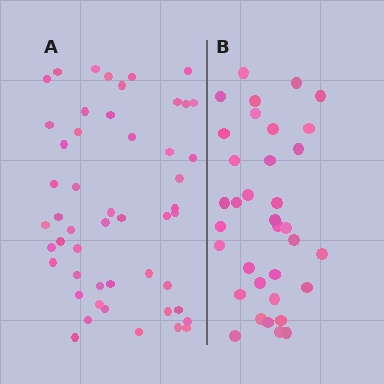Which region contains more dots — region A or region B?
Region A (the left region) has more dots.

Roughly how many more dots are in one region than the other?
Region A has approximately 15 more dots than region B.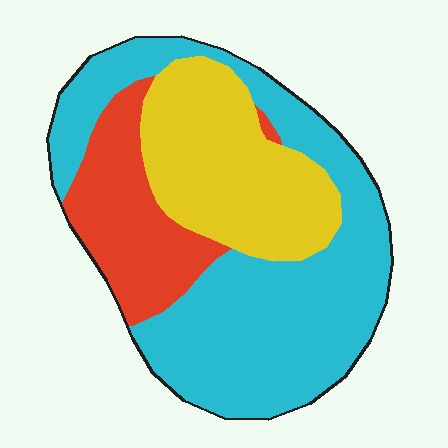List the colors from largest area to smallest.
From largest to smallest: cyan, yellow, red.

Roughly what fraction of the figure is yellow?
Yellow covers around 30% of the figure.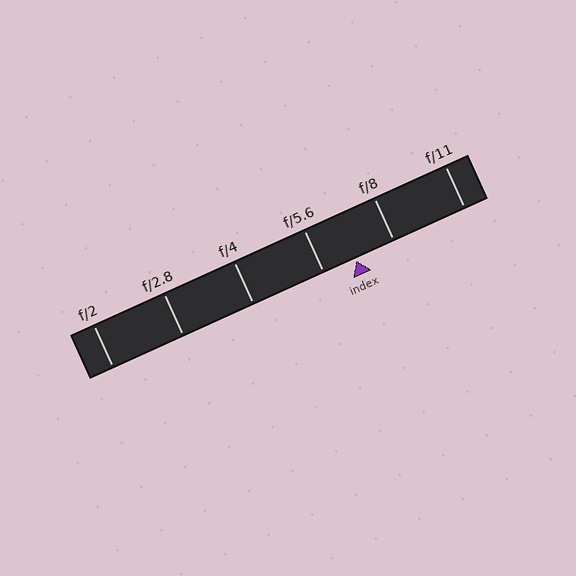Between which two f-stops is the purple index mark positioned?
The index mark is between f/5.6 and f/8.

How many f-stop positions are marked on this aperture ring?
There are 6 f-stop positions marked.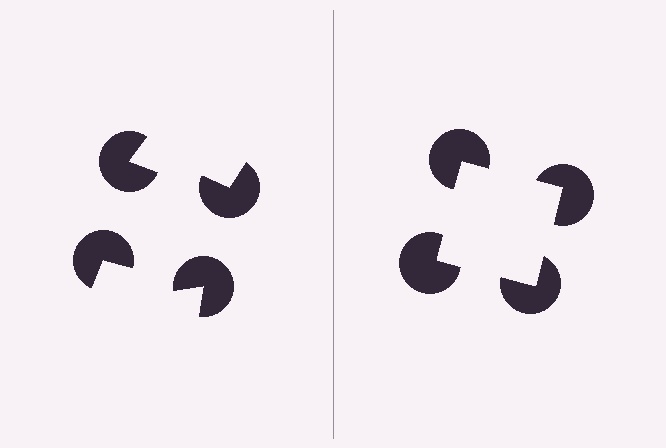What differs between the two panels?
The pac-man discs are positioned identically on both sides; only the wedge orientations differ. On the right they align to a square; on the left they are misaligned.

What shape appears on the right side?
An illusory square.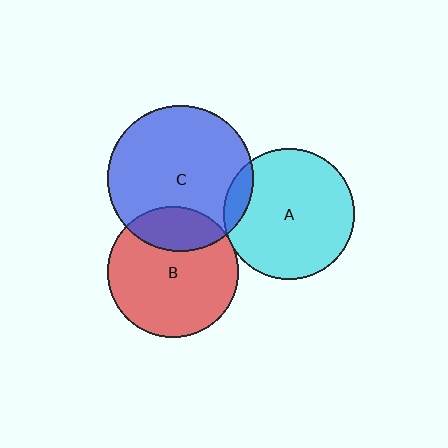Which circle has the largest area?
Circle C (blue).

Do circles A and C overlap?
Yes.